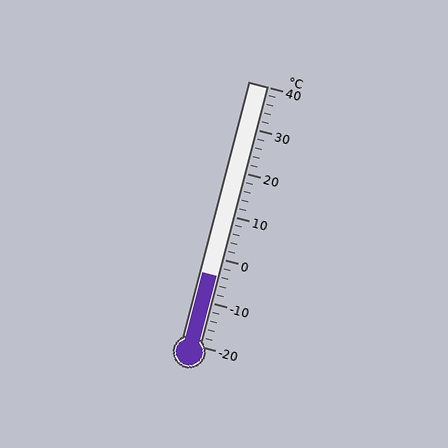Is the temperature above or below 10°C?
The temperature is below 10°C.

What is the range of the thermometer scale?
The thermometer scale ranges from -20°C to 40°C.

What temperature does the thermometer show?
The thermometer shows approximately -4°C.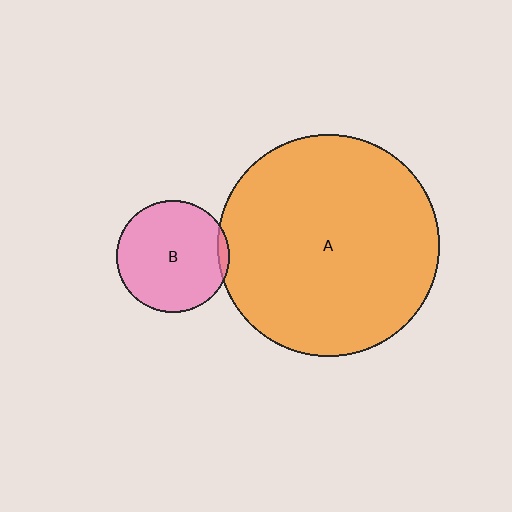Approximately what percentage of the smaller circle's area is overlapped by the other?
Approximately 5%.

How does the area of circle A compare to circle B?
Approximately 3.9 times.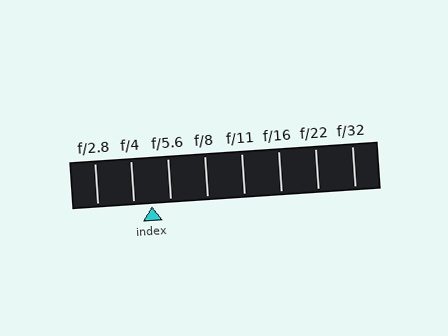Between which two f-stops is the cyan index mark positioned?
The index mark is between f/4 and f/5.6.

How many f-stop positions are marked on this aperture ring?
There are 8 f-stop positions marked.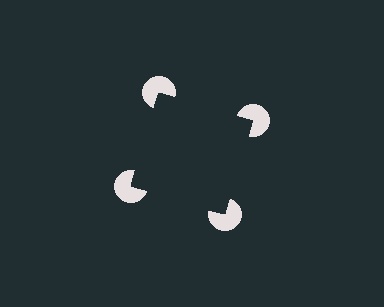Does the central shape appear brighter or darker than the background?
It typically appears slightly darker than the background, even though no actual brightness change is drawn.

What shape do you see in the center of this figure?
An illusory square — its edges are inferred from the aligned wedge cuts in the pac-man discs, not physically drawn.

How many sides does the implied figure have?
4 sides.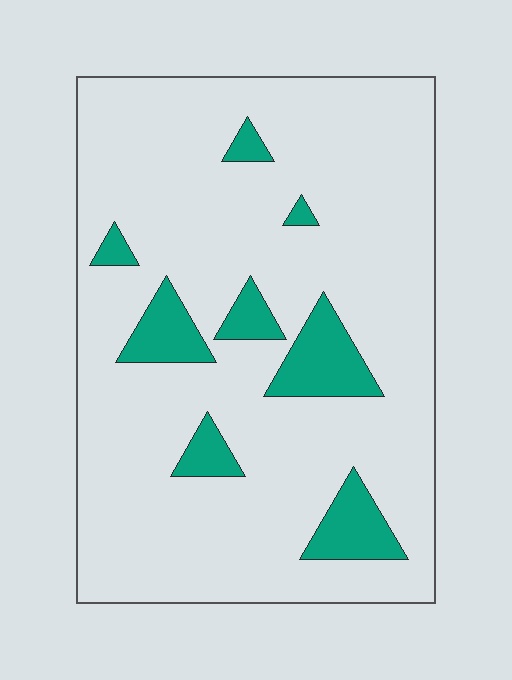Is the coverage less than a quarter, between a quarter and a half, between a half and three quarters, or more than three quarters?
Less than a quarter.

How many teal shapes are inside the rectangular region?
8.